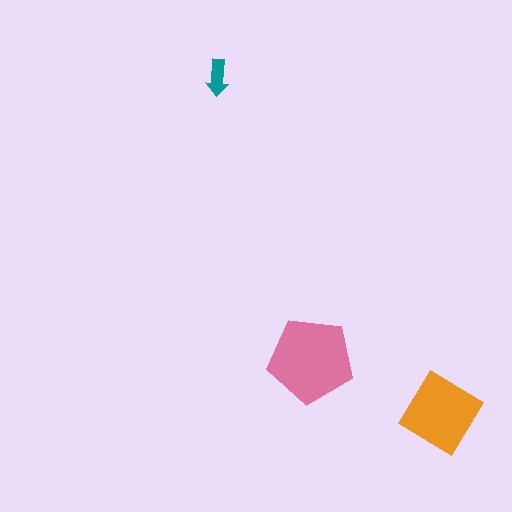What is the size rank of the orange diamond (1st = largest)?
2nd.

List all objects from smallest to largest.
The teal arrow, the orange diamond, the pink pentagon.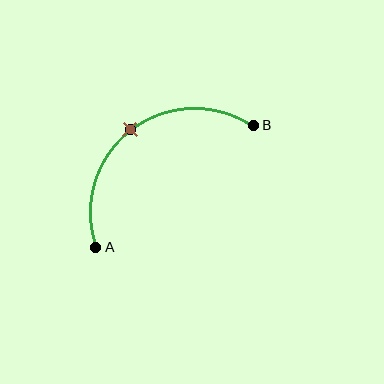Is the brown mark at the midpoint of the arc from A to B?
Yes. The brown mark lies on the arc at equal arc-length from both A and B — it is the arc midpoint.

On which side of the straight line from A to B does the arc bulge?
The arc bulges above and to the left of the straight line connecting A and B.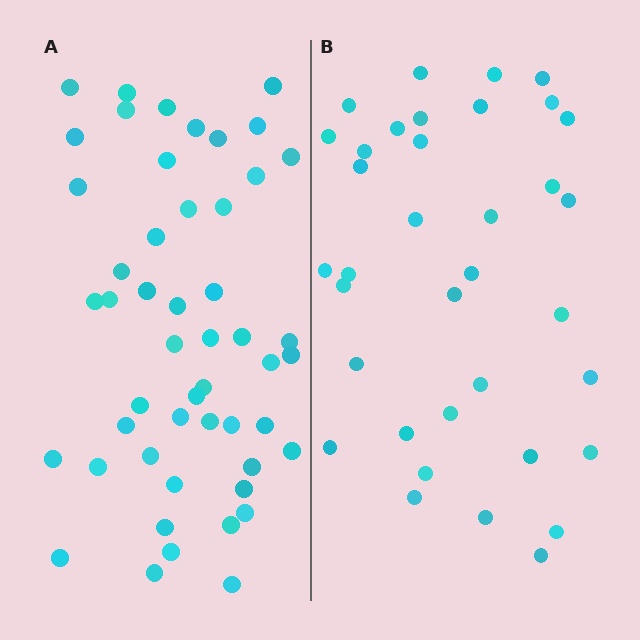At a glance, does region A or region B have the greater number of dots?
Region A (the left region) has more dots.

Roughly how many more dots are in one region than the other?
Region A has approximately 15 more dots than region B.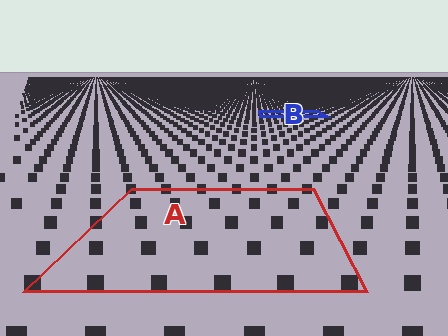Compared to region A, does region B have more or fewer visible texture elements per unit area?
Region B has more texture elements per unit area — they are packed more densely because it is farther away.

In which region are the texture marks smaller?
The texture marks are smaller in region B, because it is farther away.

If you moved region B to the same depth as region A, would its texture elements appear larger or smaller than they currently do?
They would appear larger. At a closer depth, the same texture elements are projected at a bigger on-screen size.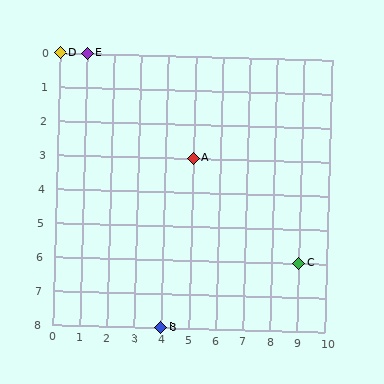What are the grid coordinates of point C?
Point C is at grid coordinates (9, 6).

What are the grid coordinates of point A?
Point A is at grid coordinates (5, 3).